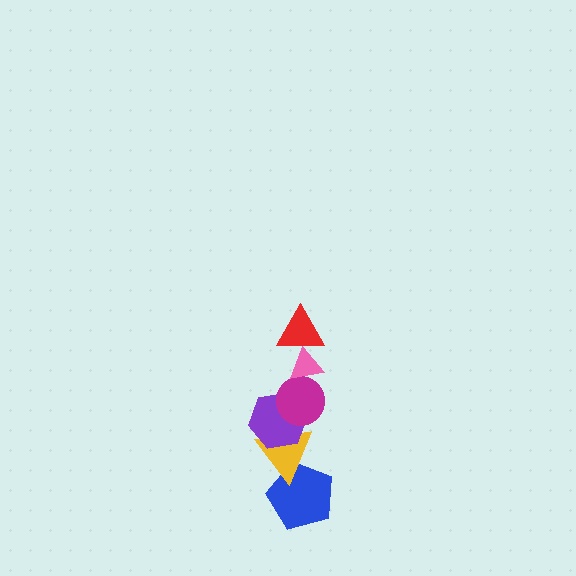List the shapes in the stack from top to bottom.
From top to bottom: the pink triangle, the red triangle, the magenta circle, the purple hexagon, the yellow triangle, the blue pentagon.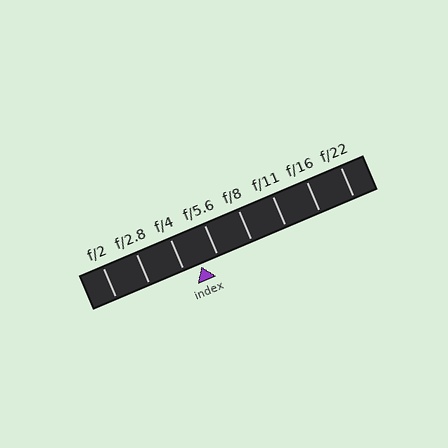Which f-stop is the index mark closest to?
The index mark is closest to f/4.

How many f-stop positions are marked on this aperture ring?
There are 8 f-stop positions marked.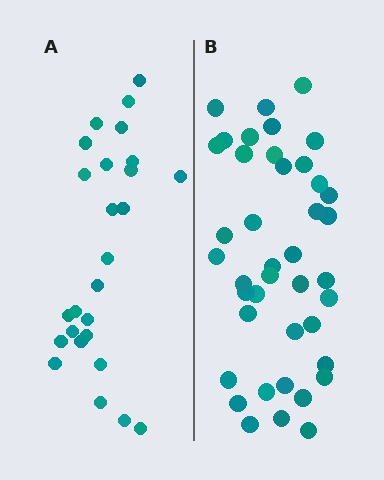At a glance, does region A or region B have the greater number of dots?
Region B (the right region) has more dots.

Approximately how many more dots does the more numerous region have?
Region B has approximately 15 more dots than region A.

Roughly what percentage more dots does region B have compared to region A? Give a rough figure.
About 60% more.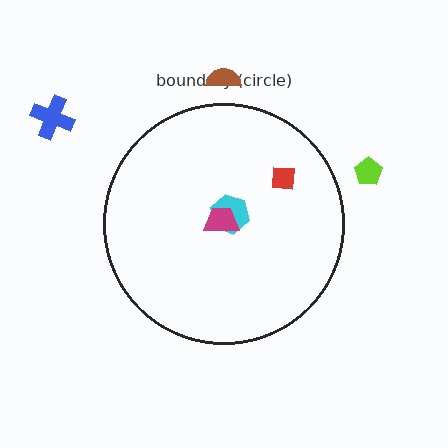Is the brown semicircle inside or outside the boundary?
Outside.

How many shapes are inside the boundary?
3 inside, 3 outside.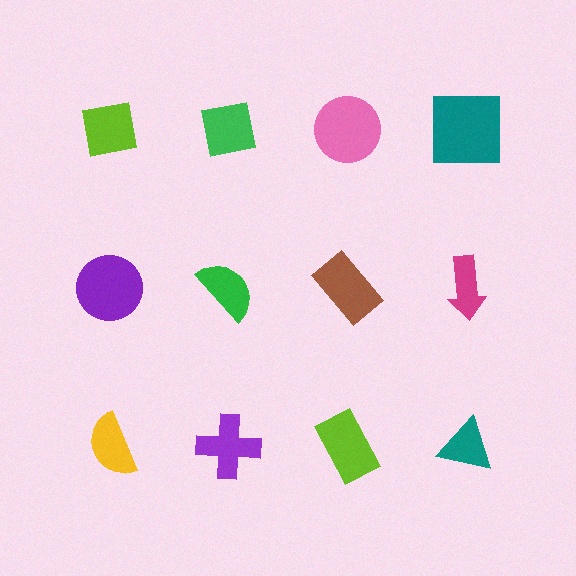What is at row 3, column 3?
A lime rectangle.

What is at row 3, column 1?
A yellow semicircle.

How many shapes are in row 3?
4 shapes.